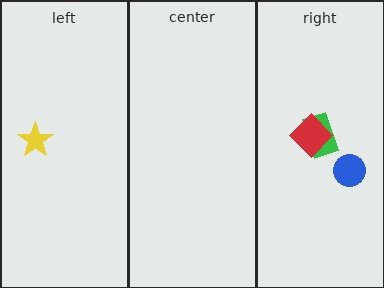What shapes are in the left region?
The yellow star.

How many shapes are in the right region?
3.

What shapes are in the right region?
The green rectangle, the blue circle, the red diamond.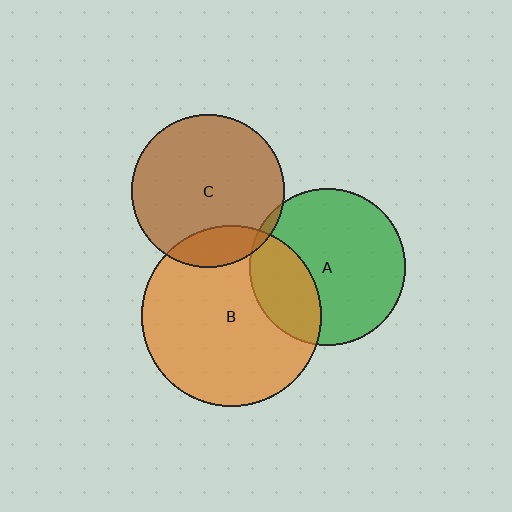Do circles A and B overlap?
Yes.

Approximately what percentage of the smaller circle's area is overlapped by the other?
Approximately 30%.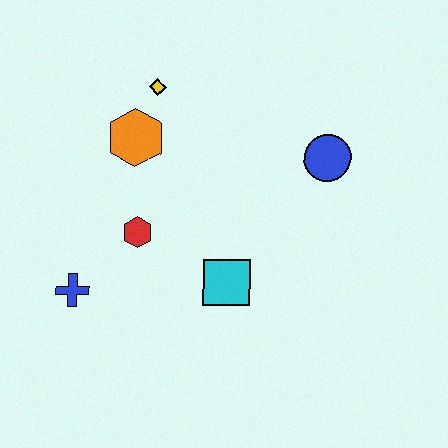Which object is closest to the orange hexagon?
The yellow diamond is closest to the orange hexagon.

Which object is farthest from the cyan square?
The yellow diamond is farthest from the cyan square.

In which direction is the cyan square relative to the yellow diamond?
The cyan square is below the yellow diamond.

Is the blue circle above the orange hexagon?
No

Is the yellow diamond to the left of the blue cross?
No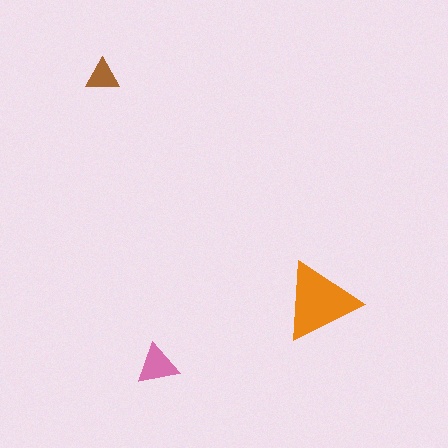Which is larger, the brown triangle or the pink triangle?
The pink one.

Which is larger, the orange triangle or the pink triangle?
The orange one.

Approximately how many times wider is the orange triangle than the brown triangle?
About 2.5 times wider.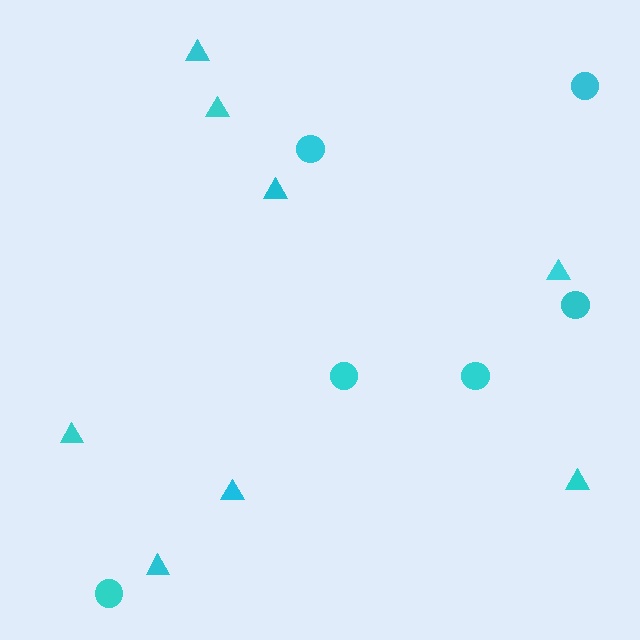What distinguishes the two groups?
There are 2 groups: one group of circles (6) and one group of triangles (8).